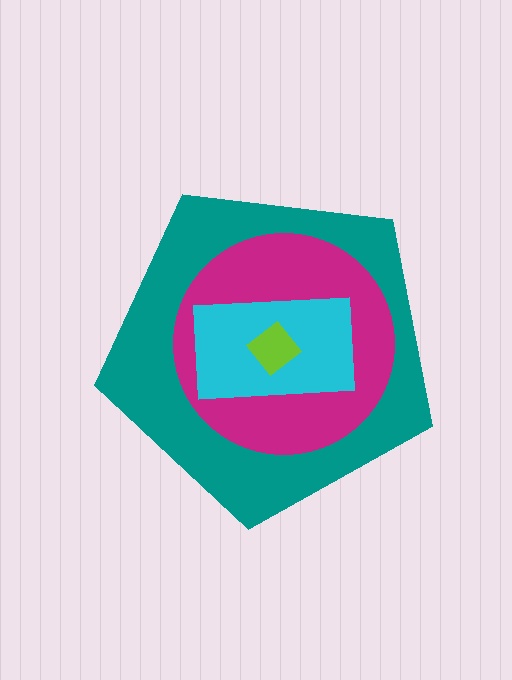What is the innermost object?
The lime diamond.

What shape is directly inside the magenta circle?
The cyan rectangle.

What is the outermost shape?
The teal pentagon.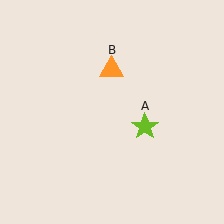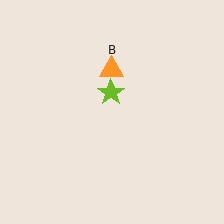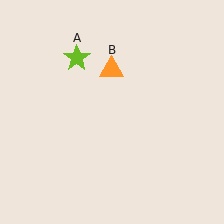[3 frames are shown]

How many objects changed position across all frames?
1 object changed position: lime star (object A).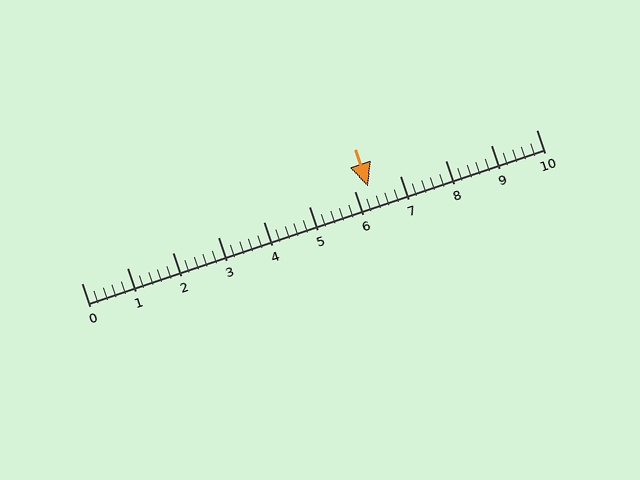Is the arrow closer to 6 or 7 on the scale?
The arrow is closer to 6.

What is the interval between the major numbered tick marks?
The major tick marks are spaced 1 units apart.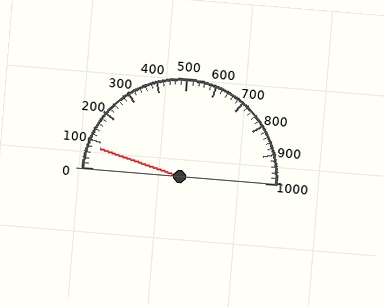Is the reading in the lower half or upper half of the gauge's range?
The reading is in the lower half of the range (0 to 1000).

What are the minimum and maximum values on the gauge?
The gauge ranges from 0 to 1000.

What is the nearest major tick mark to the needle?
The nearest major tick mark is 100.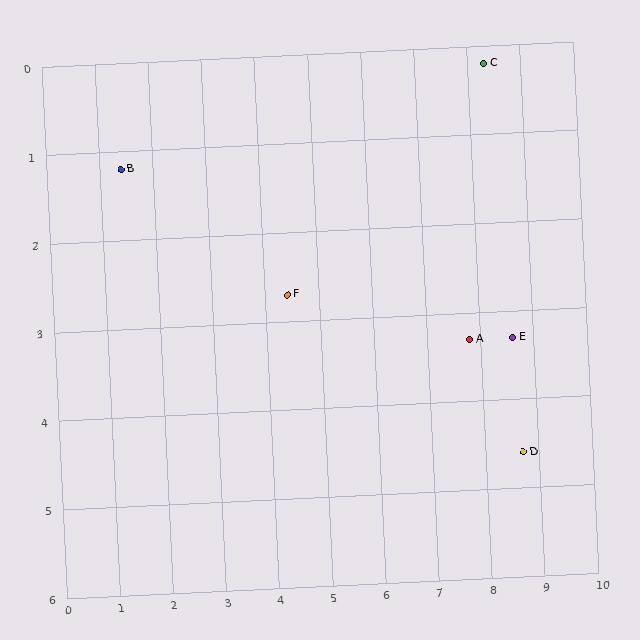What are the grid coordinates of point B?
Point B is at approximately (1.4, 1.2).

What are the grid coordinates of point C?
Point C is at approximately (8.3, 0.2).